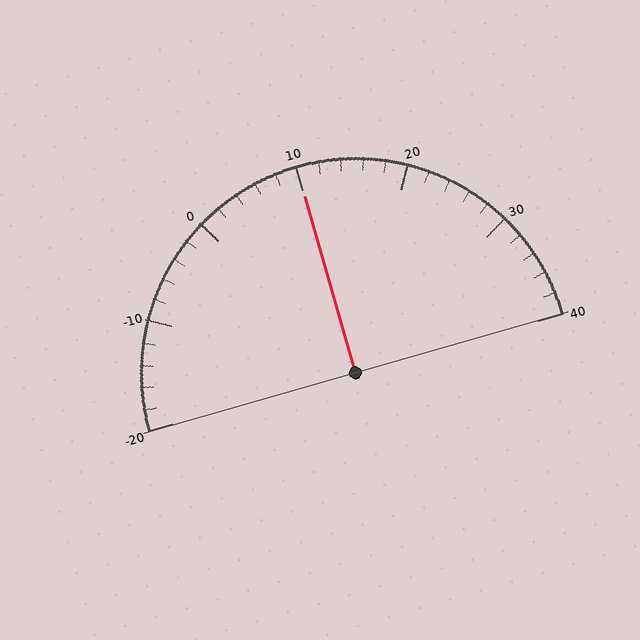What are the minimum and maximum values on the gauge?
The gauge ranges from -20 to 40.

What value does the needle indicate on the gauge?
The needle indicates approximately 10.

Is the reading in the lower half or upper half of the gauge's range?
The reading is in the upper half of the range (-20 to 40).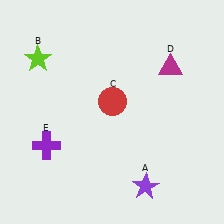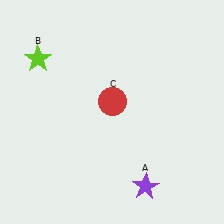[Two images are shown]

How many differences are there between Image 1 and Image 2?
There are 2 differences between the two images.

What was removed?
The purple cross (E), the magenta triangle (D) were removed in Image 2.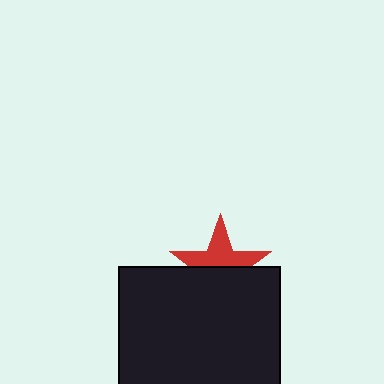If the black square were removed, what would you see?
You would see the complete red star.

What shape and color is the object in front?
The object in front is a black square.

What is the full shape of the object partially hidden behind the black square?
The partially hidden object is a red star.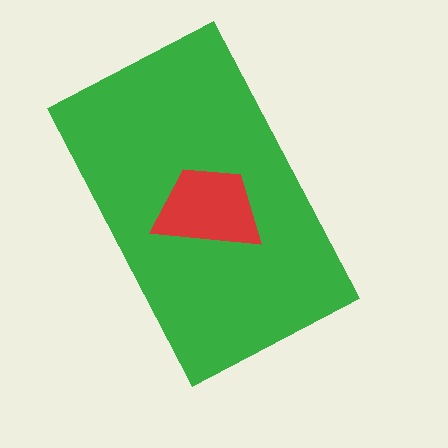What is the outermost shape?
The green rectangle.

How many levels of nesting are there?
2.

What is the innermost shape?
The red trapezoid.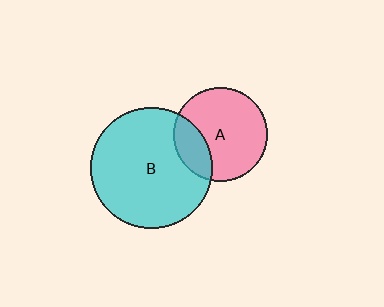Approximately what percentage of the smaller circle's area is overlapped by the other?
Approximately 25%.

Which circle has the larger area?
Circle B (cyan).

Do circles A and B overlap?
Yes.